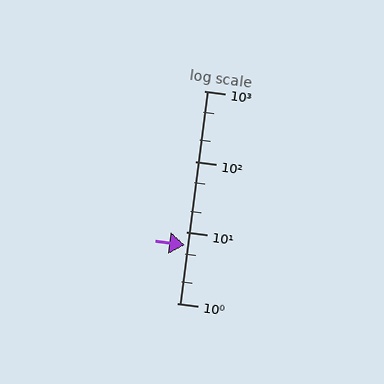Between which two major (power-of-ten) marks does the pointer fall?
The pointer is between 1 and 10.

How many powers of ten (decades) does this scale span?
The scale spans 3 decades, from 1 to 1000.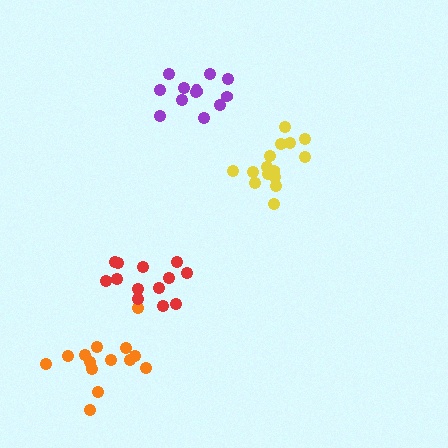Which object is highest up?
The purple cluster is topmost.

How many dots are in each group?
Group 1: 16 dots, Group 2: 14 dots, Group 3: 13 dots, Group 4: 13 dots (56 total).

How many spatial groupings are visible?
There are 4 spatial groupings.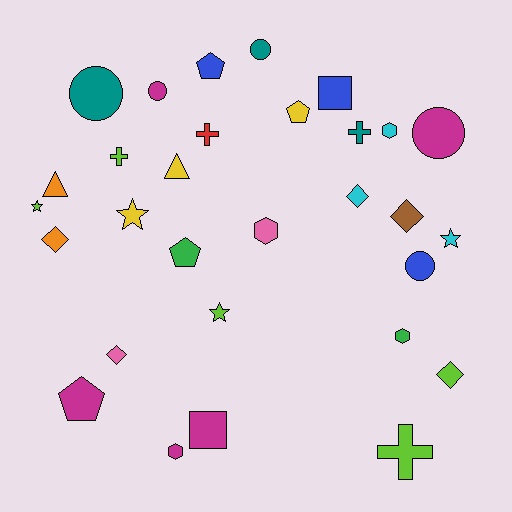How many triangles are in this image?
There are 2 triangles.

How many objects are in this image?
There are 30 objects.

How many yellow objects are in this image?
There are 3 yellow objects.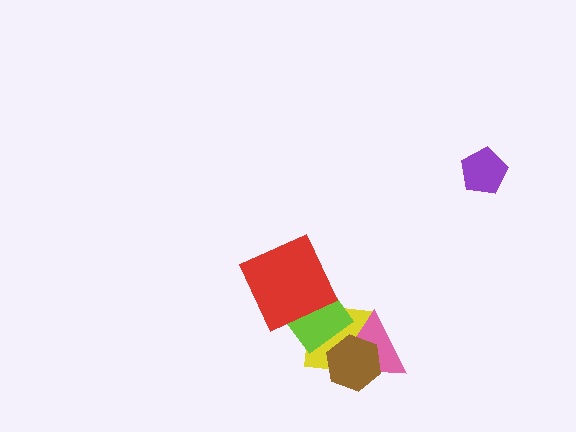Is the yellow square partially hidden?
Yes, it is partially covered by another shape.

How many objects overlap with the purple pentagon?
0 objects overlap with the purple pentagon.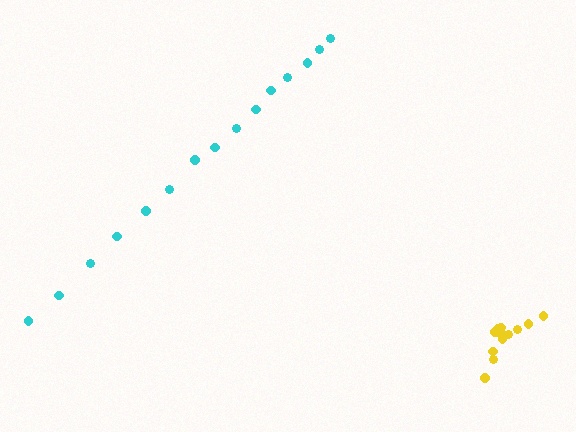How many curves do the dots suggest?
There are 2 distinct paths.